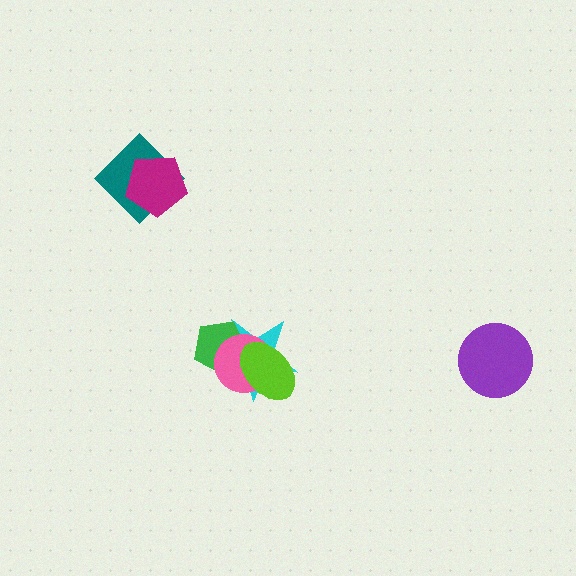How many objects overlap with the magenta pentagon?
1 object overlaps with the magenta pentagon.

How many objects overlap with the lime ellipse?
3 objects overlap with the lime ellipse.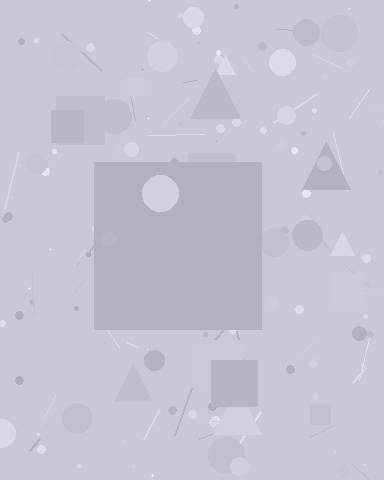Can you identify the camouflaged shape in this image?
The camouflaged shape is a square.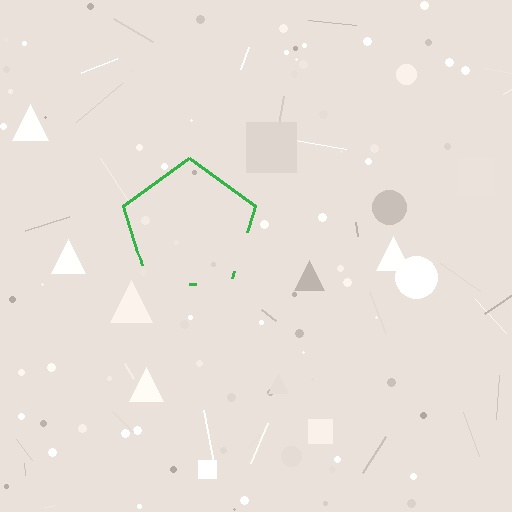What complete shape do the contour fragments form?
The contour fragments form a pentagon.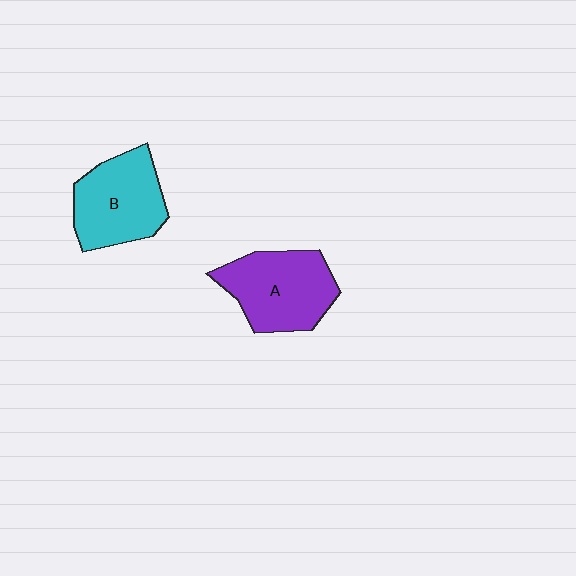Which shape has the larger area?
Shape A (purple).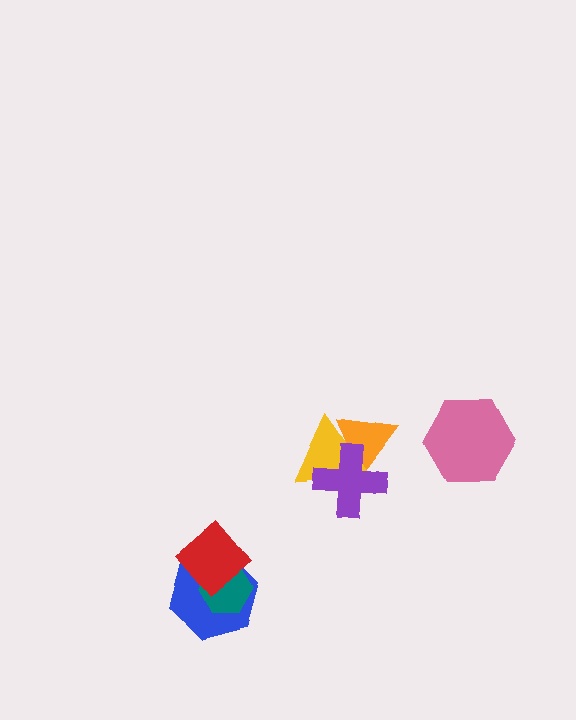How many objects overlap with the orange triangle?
2 objects overlap with the orange triangle.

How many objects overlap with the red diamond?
2 objects overlap with the red diamond.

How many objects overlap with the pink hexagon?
0 objects overlap with the pink hexagon.